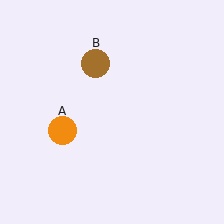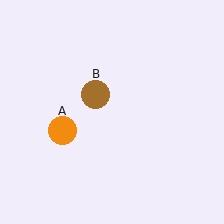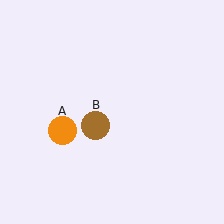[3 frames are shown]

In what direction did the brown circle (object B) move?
The brown circle (object B) moved down.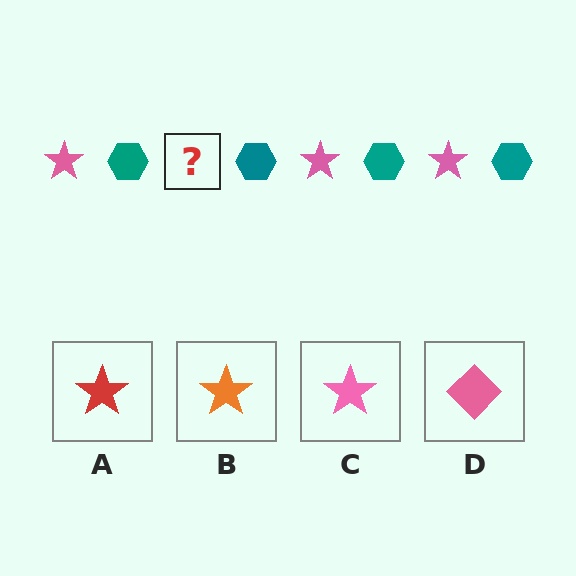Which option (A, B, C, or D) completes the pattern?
C.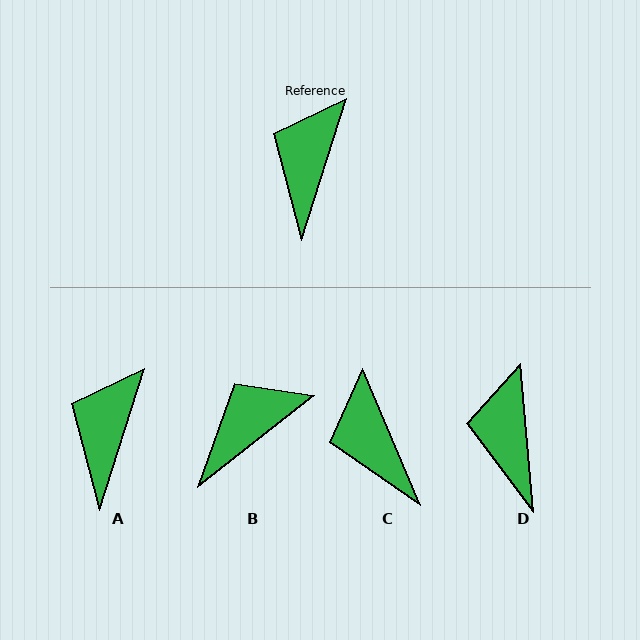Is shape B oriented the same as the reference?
No, it is off by about 34 degrees.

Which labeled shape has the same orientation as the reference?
A.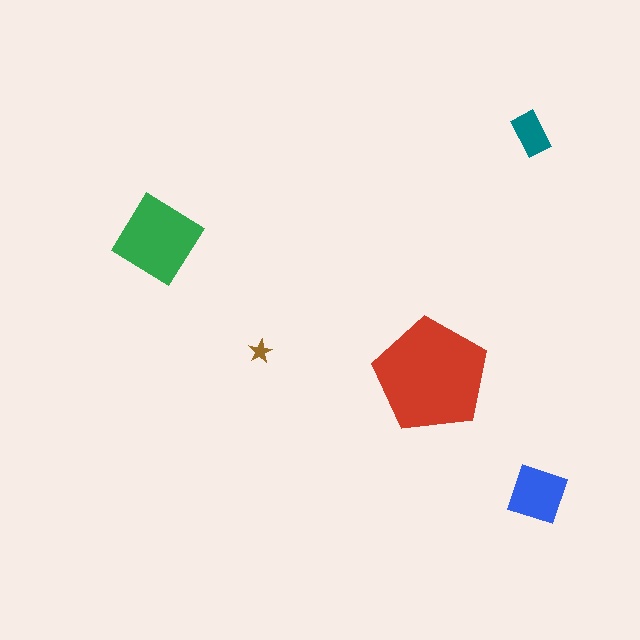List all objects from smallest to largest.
The brown star, the teal rectangle, the blue diamond, the green diamond, the red pentagon.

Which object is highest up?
The teal rectangle is topmost.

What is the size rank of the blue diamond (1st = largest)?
3rd.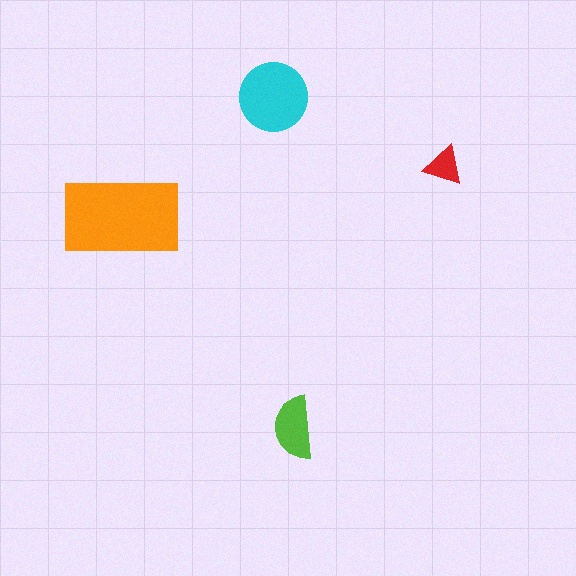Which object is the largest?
The orange rectangle.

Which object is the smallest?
The red triangle.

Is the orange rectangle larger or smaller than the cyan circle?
Larger.